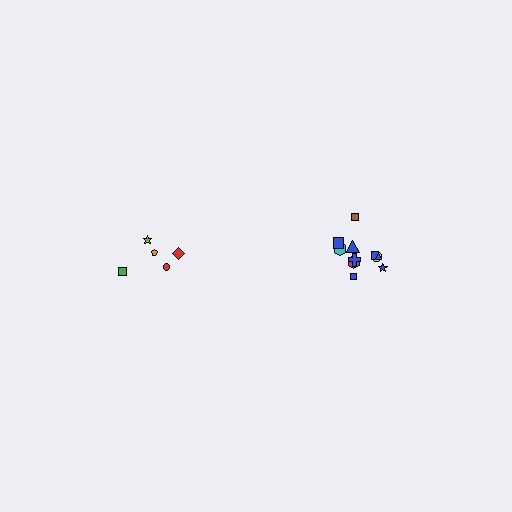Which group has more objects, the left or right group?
The right group.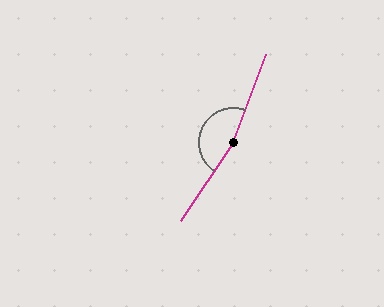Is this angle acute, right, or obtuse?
It is obtuse.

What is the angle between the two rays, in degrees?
Approximately 167 degrees.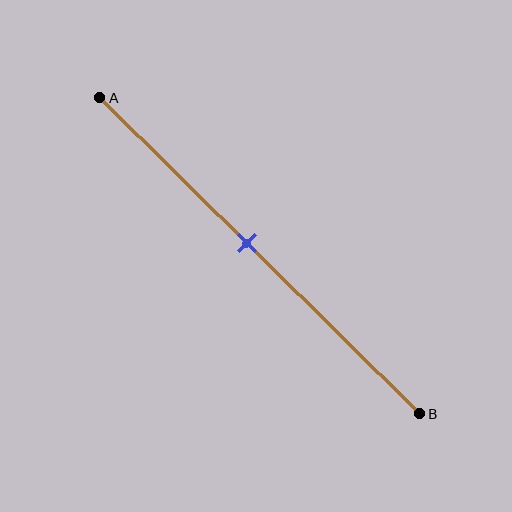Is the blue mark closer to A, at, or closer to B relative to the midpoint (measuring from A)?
The blue mark is closer to point A than the midpoint of segment AB.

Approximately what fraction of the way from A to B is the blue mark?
The blue mark is approximately 45% of the way from A to B.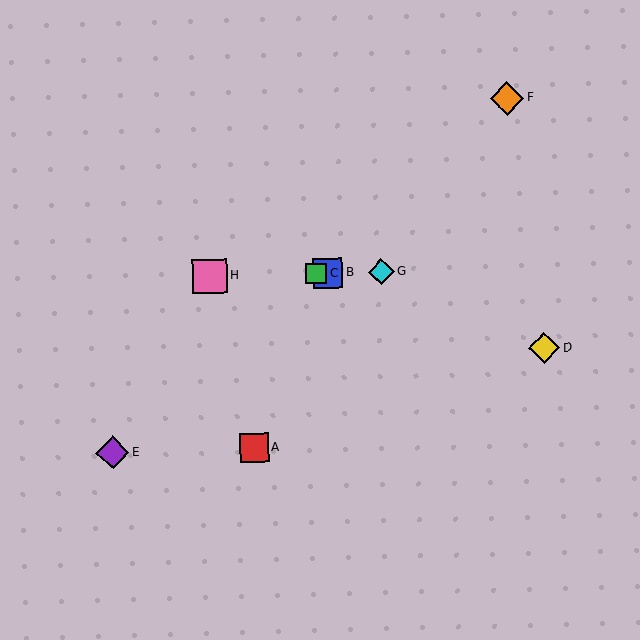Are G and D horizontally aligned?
No, G is at y≈272 and D is at y≈348.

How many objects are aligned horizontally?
4 objects (B, C, G, H) are aligned horizontally.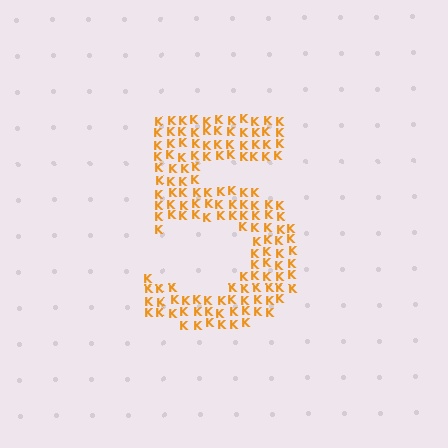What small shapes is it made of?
It is made of small letter K's.